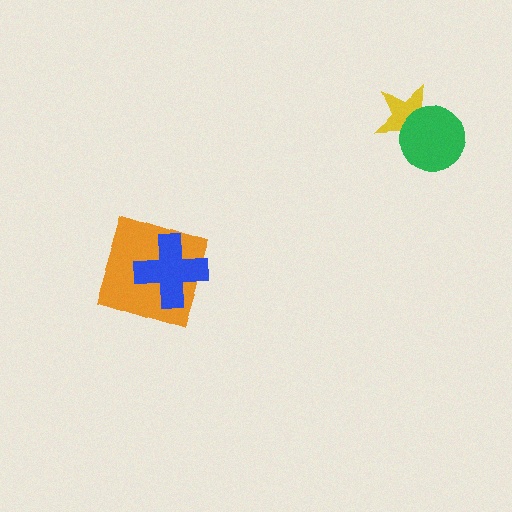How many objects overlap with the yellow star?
1 object overlaps with the yellow star.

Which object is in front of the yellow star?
The green circle is in front of the yellow star.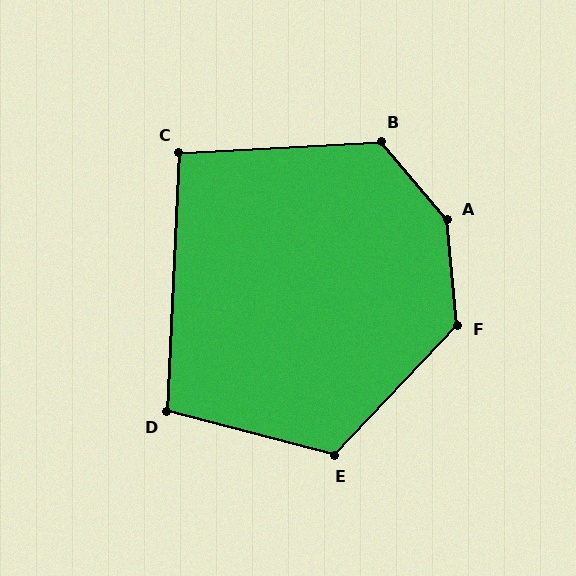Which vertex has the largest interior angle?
A, at approximately 145 degrees.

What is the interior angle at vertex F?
Approximately 131 degrees (obtuse).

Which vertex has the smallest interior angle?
C, at approximately 96 degrees.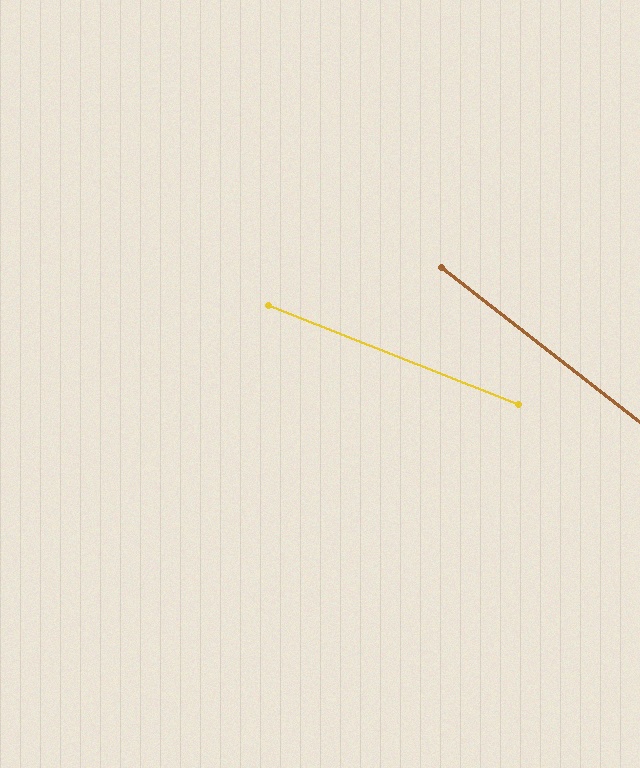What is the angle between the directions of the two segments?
Approximately 17 degrees.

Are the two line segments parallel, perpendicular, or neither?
Neither parallel nor perpendicular — they differ by about 17°.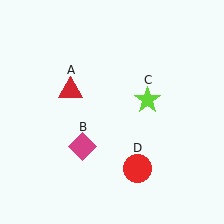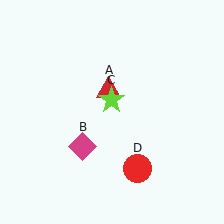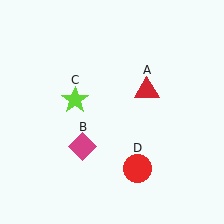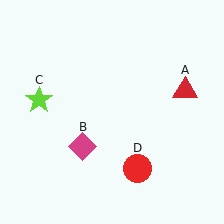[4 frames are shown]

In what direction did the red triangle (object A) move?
The red triangle (object A) moved right.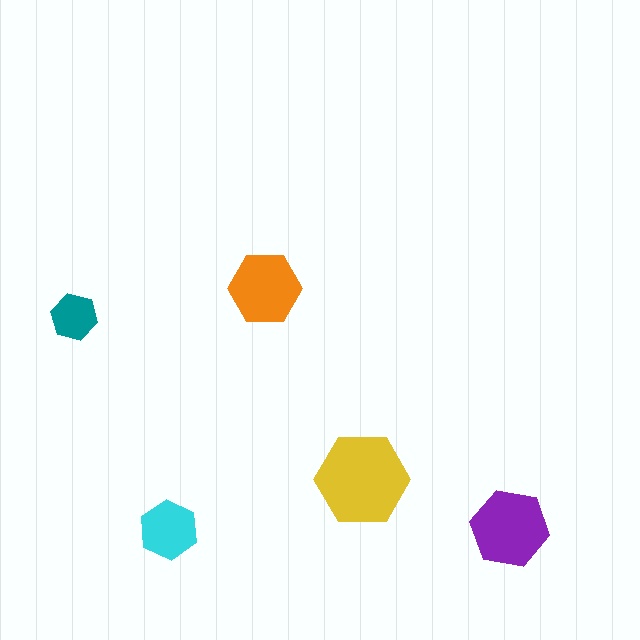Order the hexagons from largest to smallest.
the yellow one, the purple one, the orange one, the cyan one, the teal one.